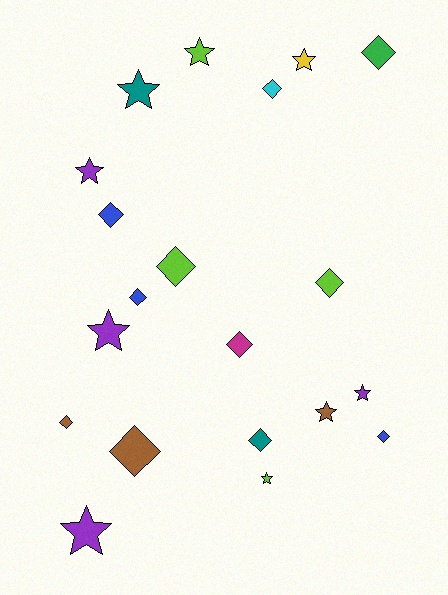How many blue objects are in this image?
There are 3 blue objects.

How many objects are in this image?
There are 20 objects.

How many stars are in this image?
There are 9 stars.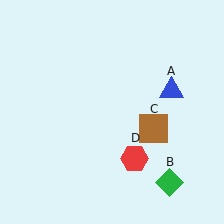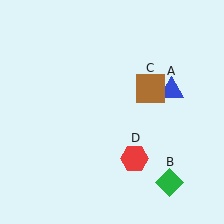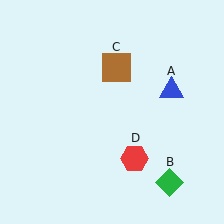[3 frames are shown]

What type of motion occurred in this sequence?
The brown square (object C) rotated counterclockwise around the center of the scene.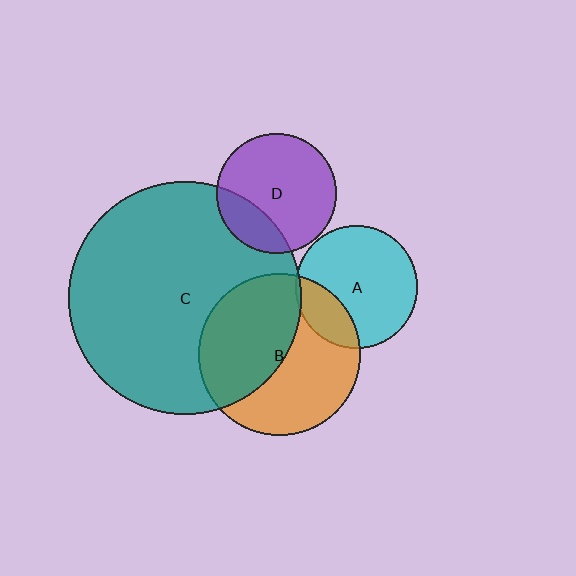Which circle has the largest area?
Circle C (teal).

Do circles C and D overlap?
Yes.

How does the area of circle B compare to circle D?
Approximately 1.8 times.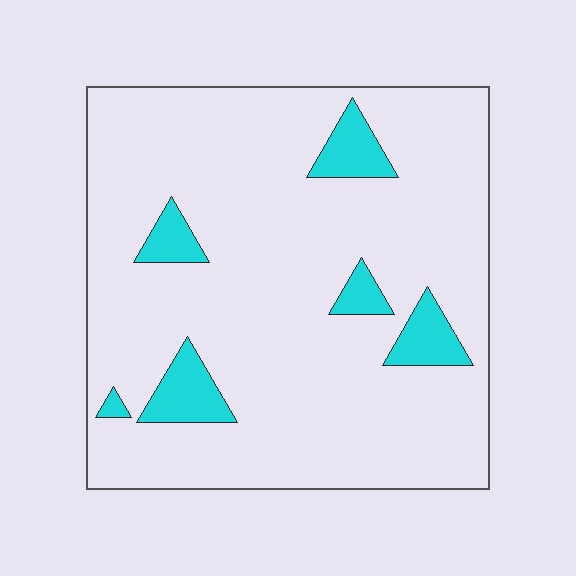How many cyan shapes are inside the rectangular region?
6.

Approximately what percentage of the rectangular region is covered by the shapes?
Approximately 10%.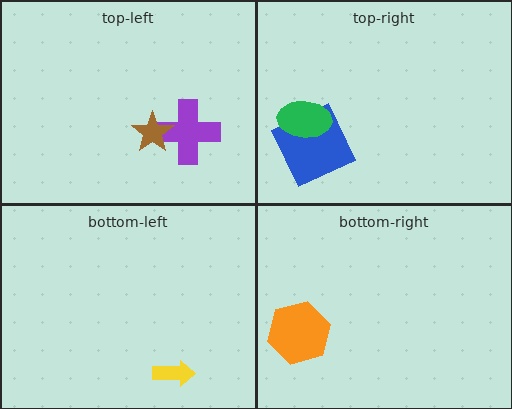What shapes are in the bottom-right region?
The orange hexagon.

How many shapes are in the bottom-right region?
1.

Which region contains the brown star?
The top-left region.